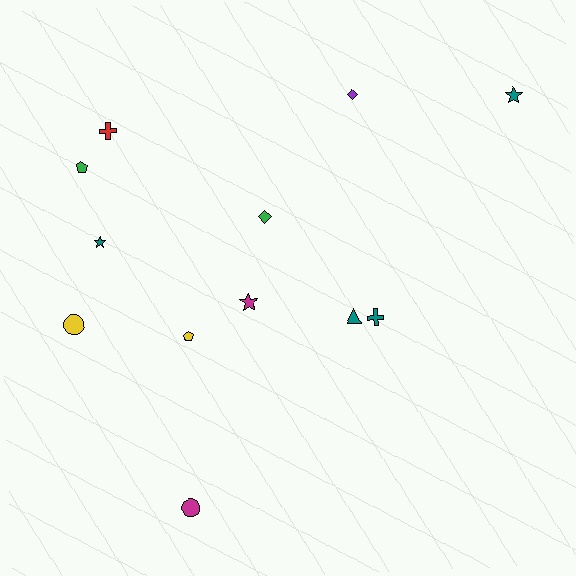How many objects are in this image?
There are 12 objects.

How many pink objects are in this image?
There are no pink objects.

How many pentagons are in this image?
There are 2 pentagons.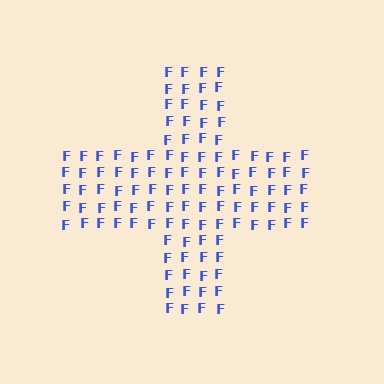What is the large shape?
The large shape is a cross.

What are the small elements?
The small elements are letter F's.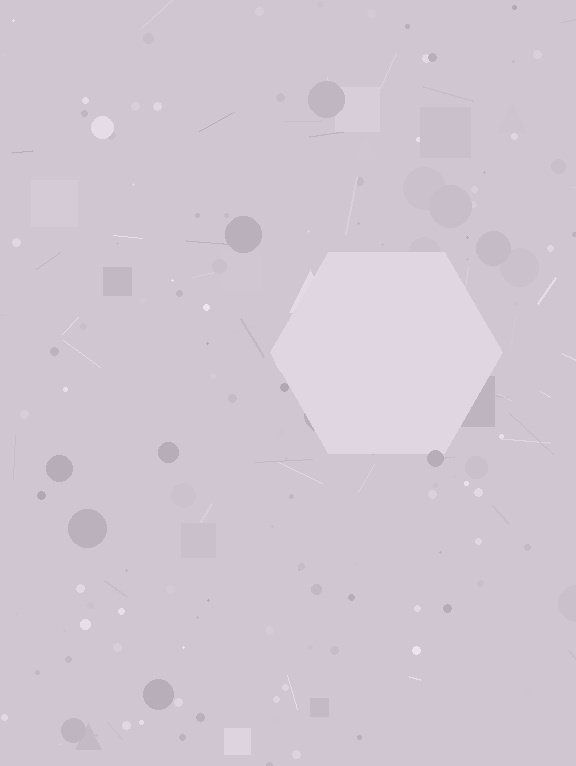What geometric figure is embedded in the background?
A hexagon is embedded in the background.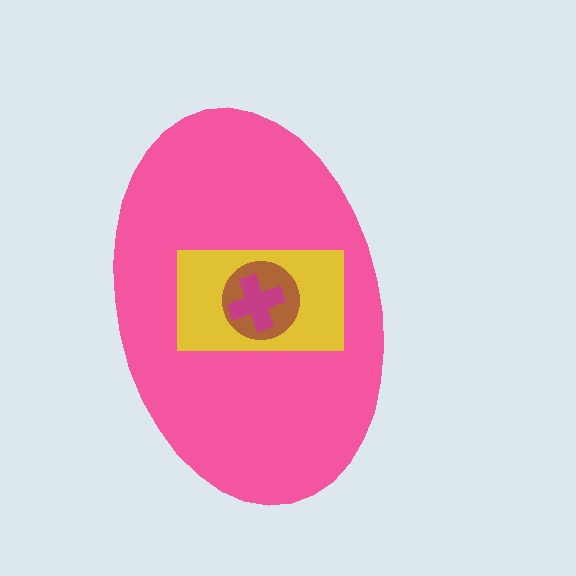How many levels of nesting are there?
4.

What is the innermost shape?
The magenta cross.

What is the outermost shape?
The pink ellipse.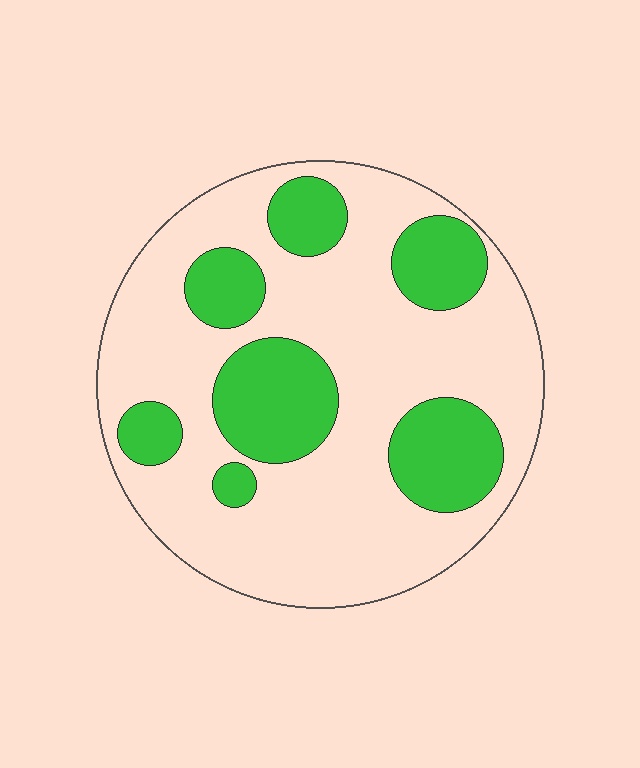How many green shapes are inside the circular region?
7.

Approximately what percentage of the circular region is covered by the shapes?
Approximately 30%.